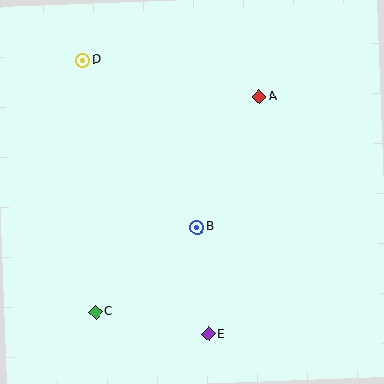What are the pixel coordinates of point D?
Point D is at (83, 60).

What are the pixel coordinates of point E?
Point E is at (209, 334).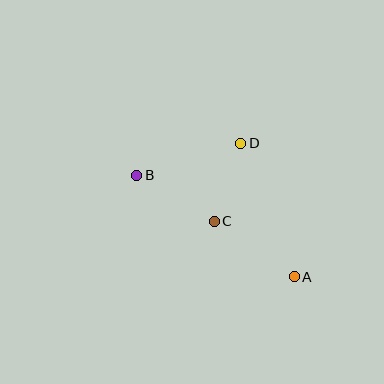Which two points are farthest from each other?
Points A and B are farthest from each other.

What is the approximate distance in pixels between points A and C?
The distance between A and C is approximately 98 pixels.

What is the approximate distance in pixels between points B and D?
The distance between B and D is approximately 109 pixels.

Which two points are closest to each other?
Points C and D are closest to each other.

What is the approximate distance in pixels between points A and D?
The distance between A and D is approximately 144 pixels.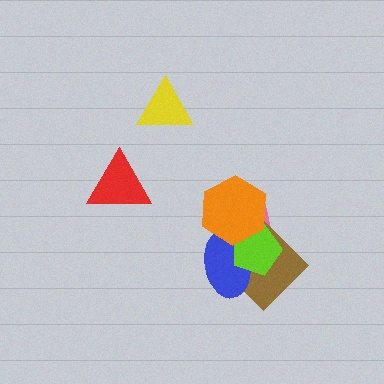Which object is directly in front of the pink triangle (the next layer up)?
The brown diamond is directly in front of the pink triangle.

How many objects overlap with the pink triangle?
4 objects overlap with the pink triangle.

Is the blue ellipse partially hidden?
Yes, it is partially covered by another shape.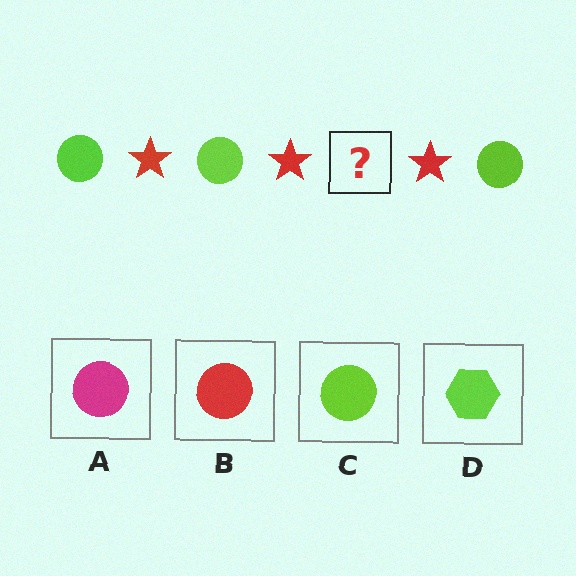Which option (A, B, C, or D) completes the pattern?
C.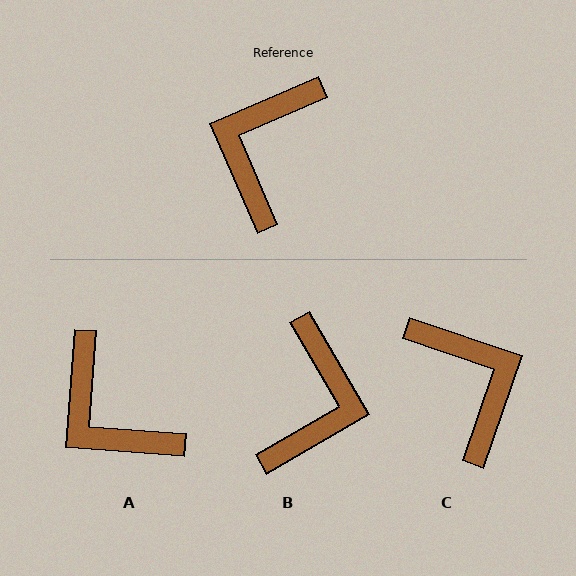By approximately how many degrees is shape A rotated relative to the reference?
Approximately 62 degrees counter-clockwise.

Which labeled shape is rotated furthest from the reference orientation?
B, about 173 degrees away.